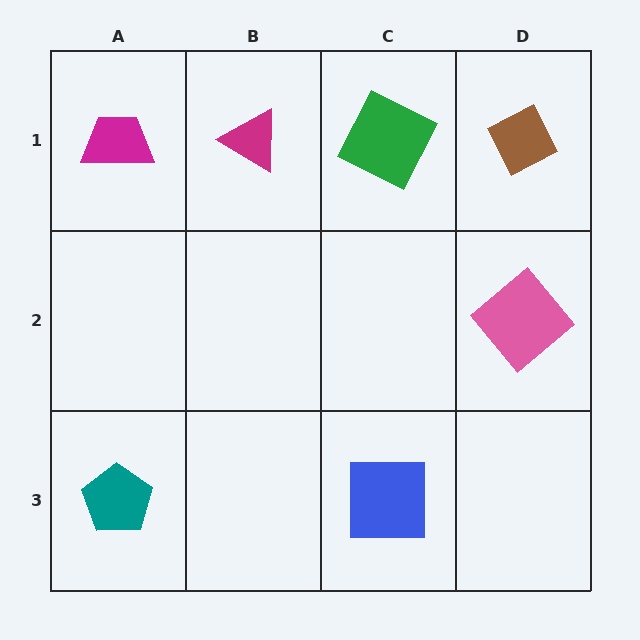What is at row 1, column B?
A magenta triangle.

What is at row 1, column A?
A magenta trapezoid.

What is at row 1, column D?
A brown diamond.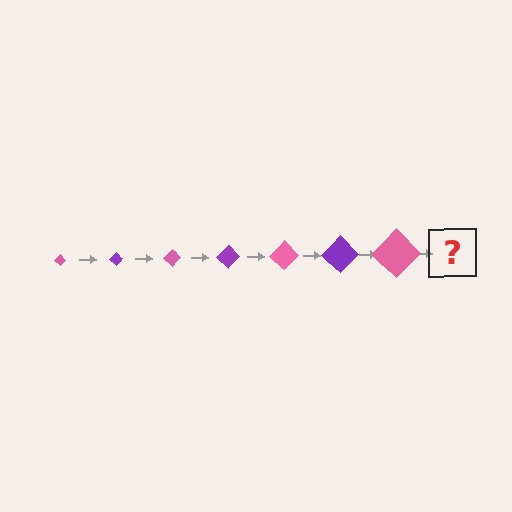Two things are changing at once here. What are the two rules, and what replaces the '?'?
The two rules are that the diamond grows larger each step and the color cycles through pink and purple. The '?' should be a purple diamond, larger than the previous one.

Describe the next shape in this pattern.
It should be a purple diamond, larger than the previous one.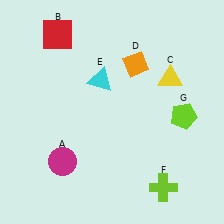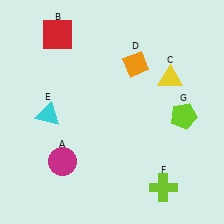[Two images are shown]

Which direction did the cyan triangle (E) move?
The cyan triangle (E) moved left.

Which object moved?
The cyan triangle (E) moved left.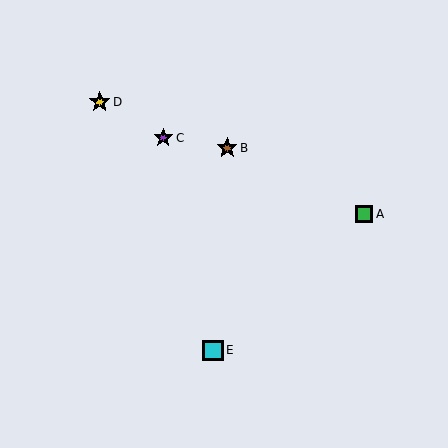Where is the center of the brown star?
The center of the brown star is at (227, 148).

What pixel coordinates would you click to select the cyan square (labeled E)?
Click at (213, 350) to select the cyan square E.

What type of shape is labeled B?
Shape B is a brown star.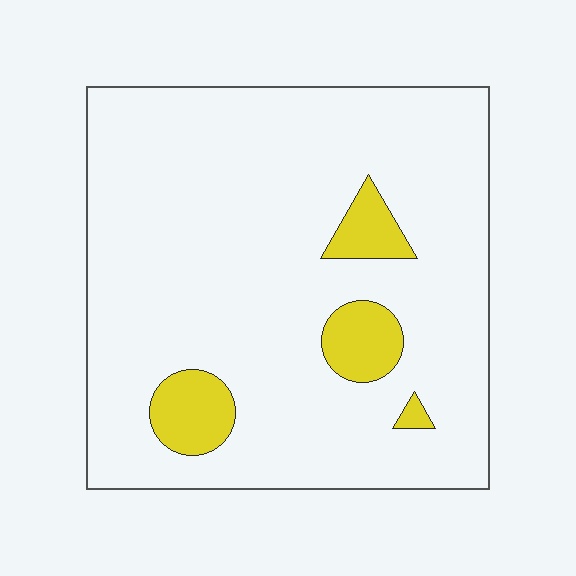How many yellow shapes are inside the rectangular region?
4.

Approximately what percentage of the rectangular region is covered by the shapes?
Approximately 10%.